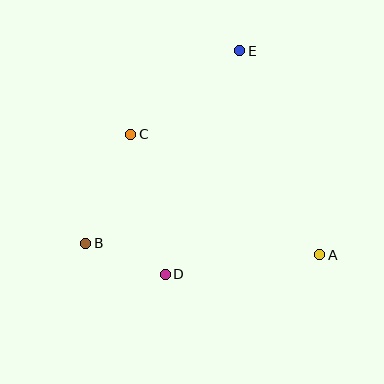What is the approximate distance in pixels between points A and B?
The distance between A and B is approximately 235 pixels.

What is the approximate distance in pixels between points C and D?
The distance between C and D is approximately 144 pixels.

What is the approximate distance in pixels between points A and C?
The distance between A and C is approximately 225 pixels.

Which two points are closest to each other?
Points B and D are closest to each other.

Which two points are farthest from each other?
Points B and E are farthest from each other.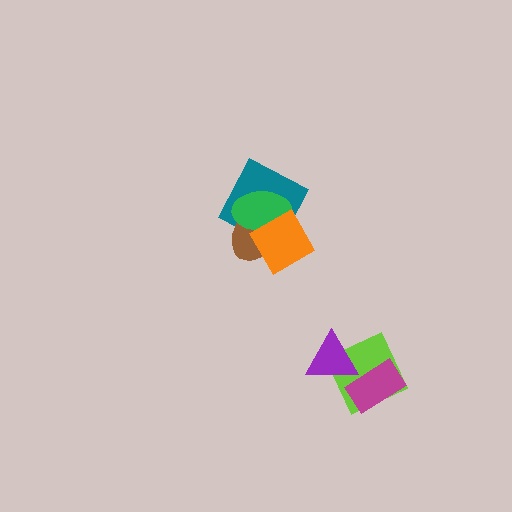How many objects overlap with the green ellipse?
3 objects overlap with the green ellipse.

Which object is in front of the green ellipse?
The orange diamond is in front of the green ellipse.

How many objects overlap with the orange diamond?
3 objects overlap with the orange diamond.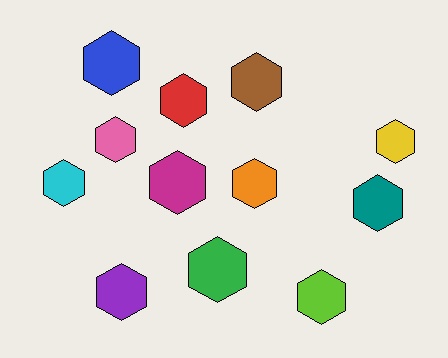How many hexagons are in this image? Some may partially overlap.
There are 12 hexagons.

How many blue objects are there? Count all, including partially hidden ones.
There is 1 blue object.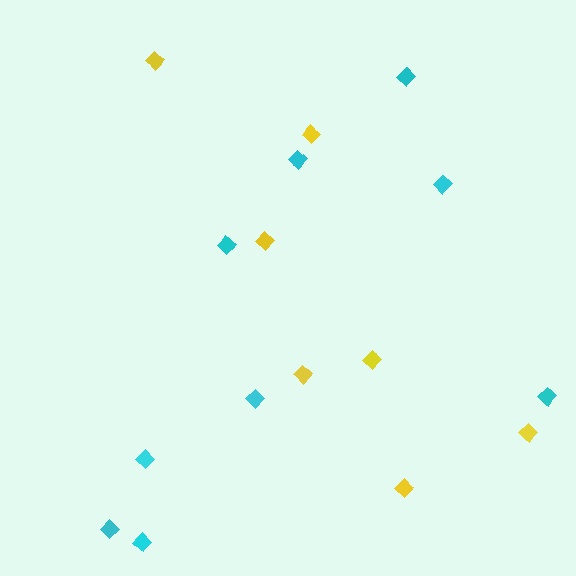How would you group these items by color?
There are 2 groups: one group of cyan diamonds (9) and one group of yellow diamonds (7).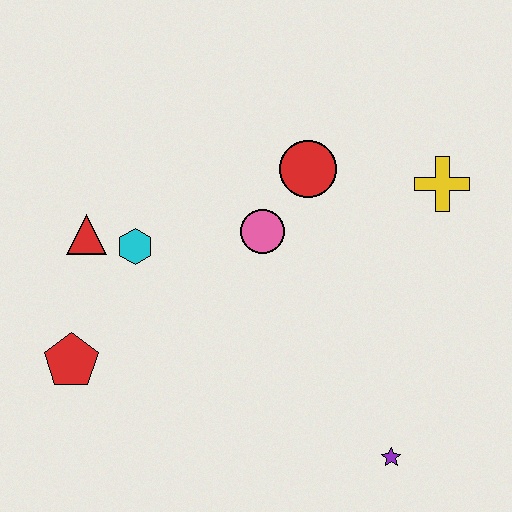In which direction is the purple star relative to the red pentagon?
The purple star is to the right of the red pentagon.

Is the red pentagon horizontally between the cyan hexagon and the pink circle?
No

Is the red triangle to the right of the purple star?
No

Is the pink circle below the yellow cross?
Yes